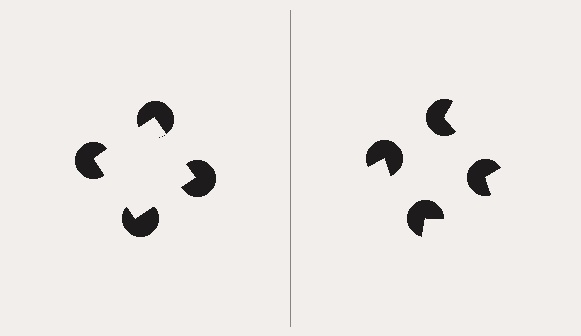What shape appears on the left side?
An illusory square.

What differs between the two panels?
The pac-man discs are positioned identically on both sides; only the wedge orientations differ. On the left they align to a square; on the right they are misaligned.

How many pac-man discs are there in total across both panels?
8 — 4 on each side.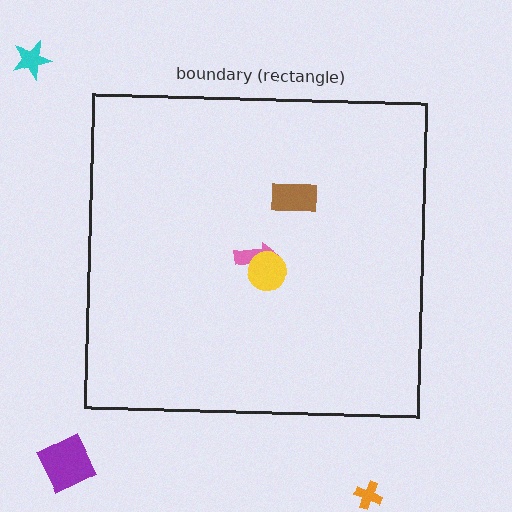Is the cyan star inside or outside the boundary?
Outside.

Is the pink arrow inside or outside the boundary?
Inside.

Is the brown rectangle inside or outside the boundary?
Inside.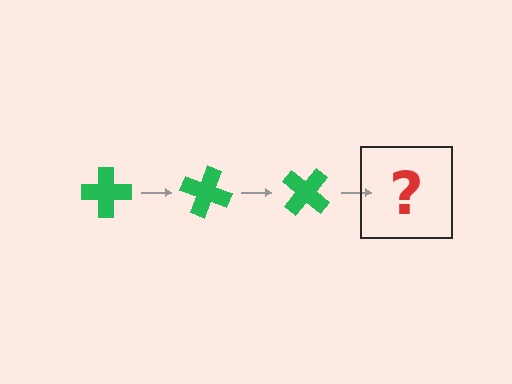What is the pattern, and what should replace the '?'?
The pattern is that the cross rotates 20 degrees each step. The '?' should be a green cross rotated 60 degrees.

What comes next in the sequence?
The next element should be a green cross rotated 60 degrees.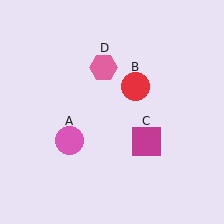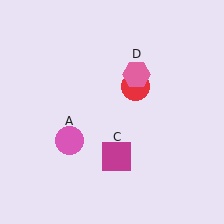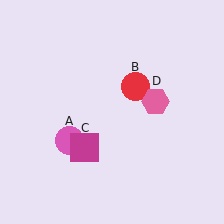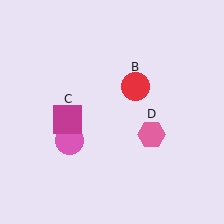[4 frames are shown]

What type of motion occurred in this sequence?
The magenta square (object C), pink hexagon (object D) rotated clockwise around the center of the scene.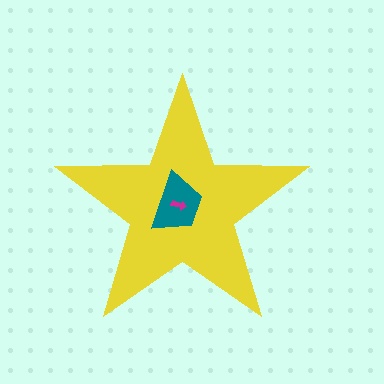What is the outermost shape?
The yellow star.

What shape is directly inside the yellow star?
The teal trapezoid.